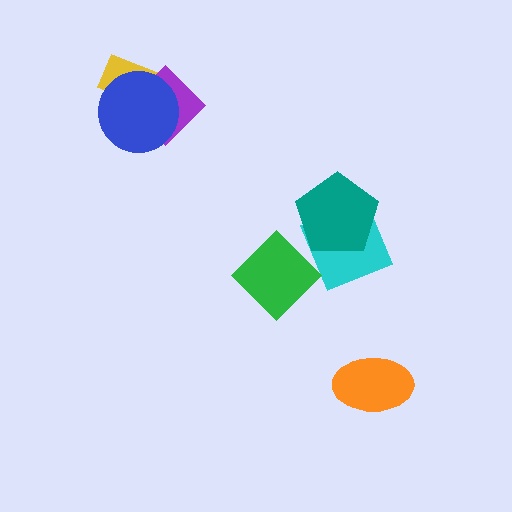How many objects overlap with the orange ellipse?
0 objects overlap with the orange ellipse.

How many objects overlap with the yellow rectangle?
2 objects overlap with the yellow rectangle.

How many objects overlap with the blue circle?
2 objects overlap with the blue circle.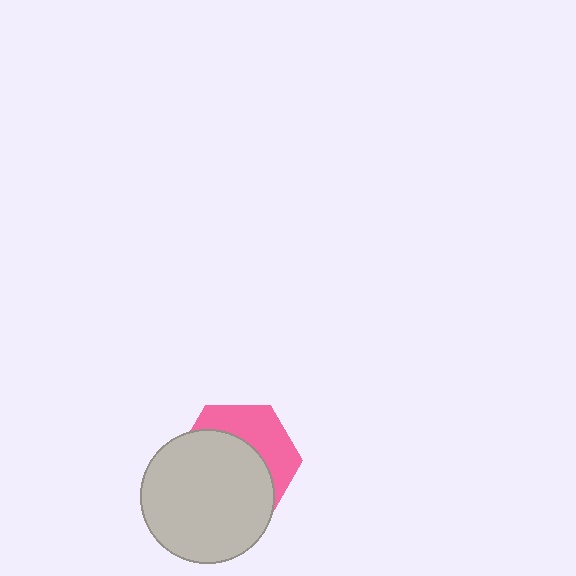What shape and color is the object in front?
The object in front is a light gray circle.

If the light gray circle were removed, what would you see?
You would see the complete pink hexagon.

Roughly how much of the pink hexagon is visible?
A small part of it is visible (roughly 38%).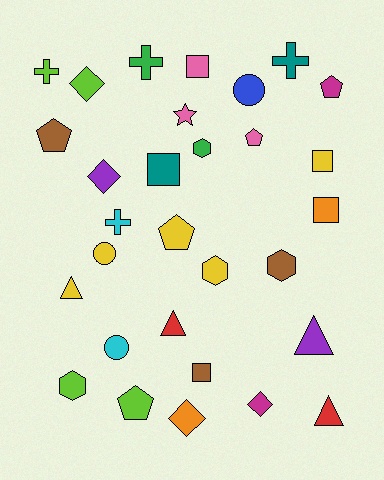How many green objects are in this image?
There are 2 green objects.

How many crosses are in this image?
There are 4 crosses.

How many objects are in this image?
There are 30 objects.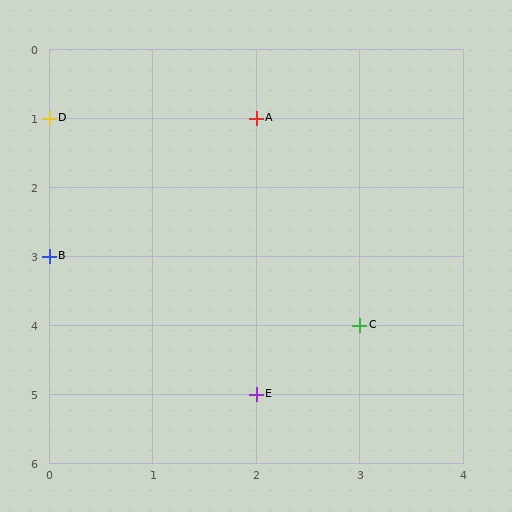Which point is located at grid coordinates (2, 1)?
Point A is at (2, 1).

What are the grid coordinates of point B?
Point B is at grid coordinates (0, 3).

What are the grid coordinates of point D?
Point D is at grid coordinates (0, 1).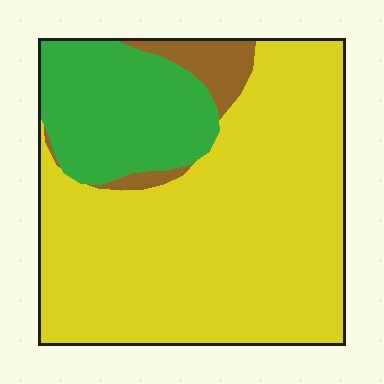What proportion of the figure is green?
Green takes up less than a quarter of the figure.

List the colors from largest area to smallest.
From largest to smallest: yellow, green, brown.